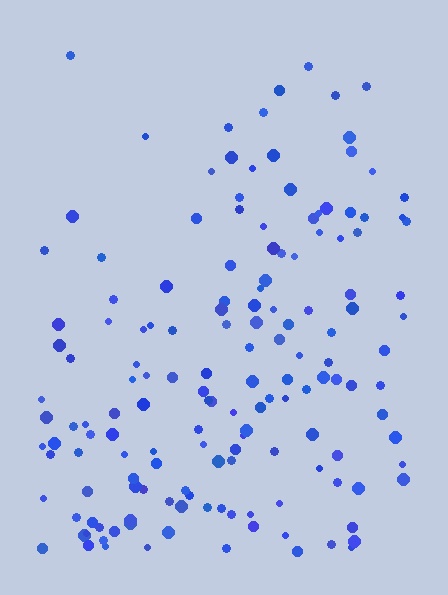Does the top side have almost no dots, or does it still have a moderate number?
Still a moderate number, just noticeably fewer than the bottom.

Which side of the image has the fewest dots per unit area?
The top.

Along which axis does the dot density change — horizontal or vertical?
Vertical.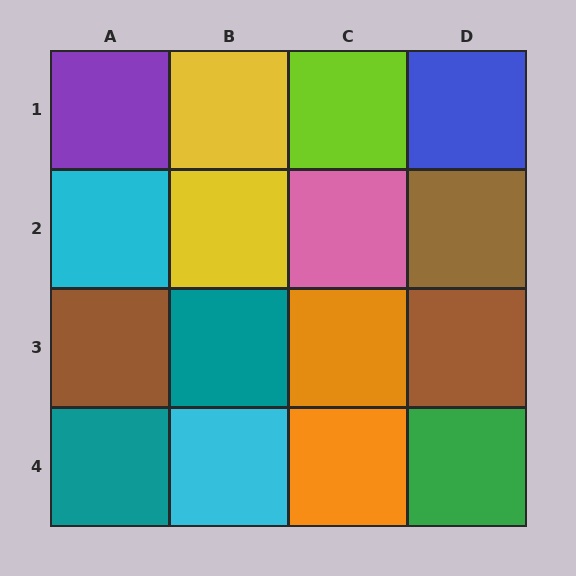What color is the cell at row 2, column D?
Brown.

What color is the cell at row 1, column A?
Purple.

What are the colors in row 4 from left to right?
Teal, cyan, orange, green.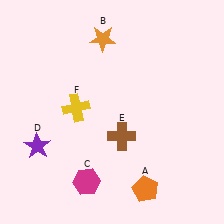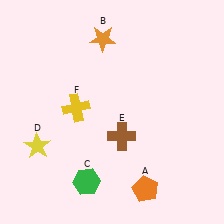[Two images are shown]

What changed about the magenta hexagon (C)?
In Image 1, C is magenta. In Image 2, it changed to green.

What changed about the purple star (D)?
In Image 1, D is purple. In Image 2, it changed to yellow.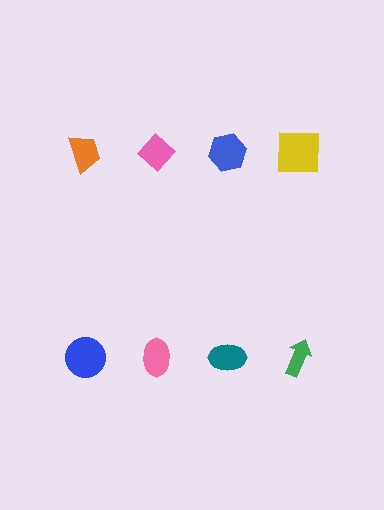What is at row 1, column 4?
A yellow square.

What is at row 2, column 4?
A green arrow.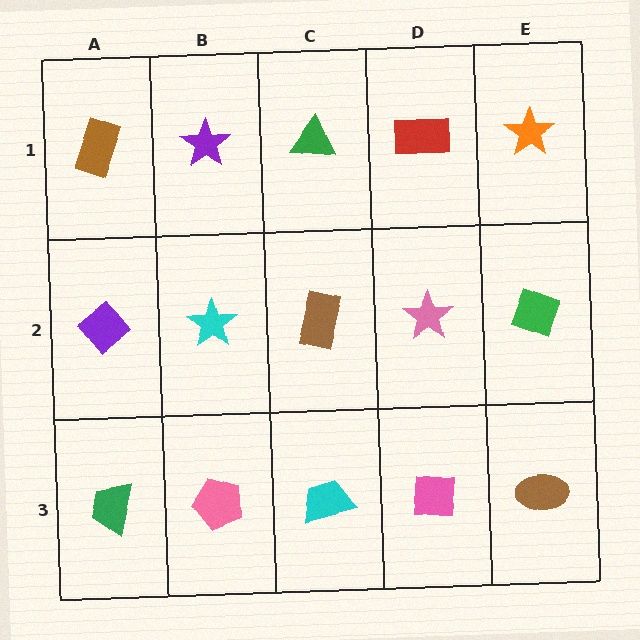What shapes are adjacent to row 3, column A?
A purple diamond (row 2, column A), a pink pentagon (row 3, column B).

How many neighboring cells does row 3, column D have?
3.